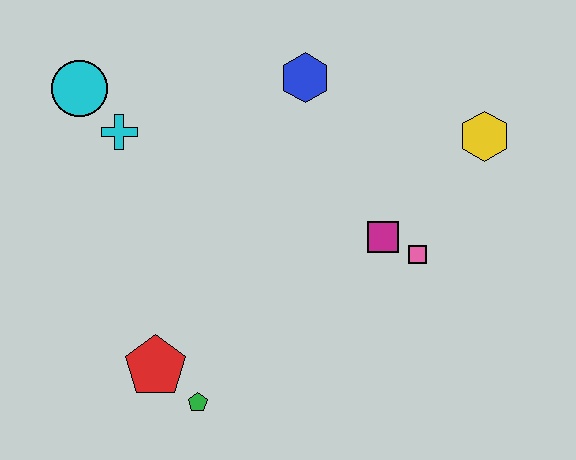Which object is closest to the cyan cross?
The cyan circle is closest to the cyan cross.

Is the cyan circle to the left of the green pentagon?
Yes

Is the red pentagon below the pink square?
Yes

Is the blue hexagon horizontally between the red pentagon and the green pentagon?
No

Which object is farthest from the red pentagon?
The yellow hexagon is farthest from the red pentagon.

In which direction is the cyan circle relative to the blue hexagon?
The cyan circle is to the left of the blue hexagon.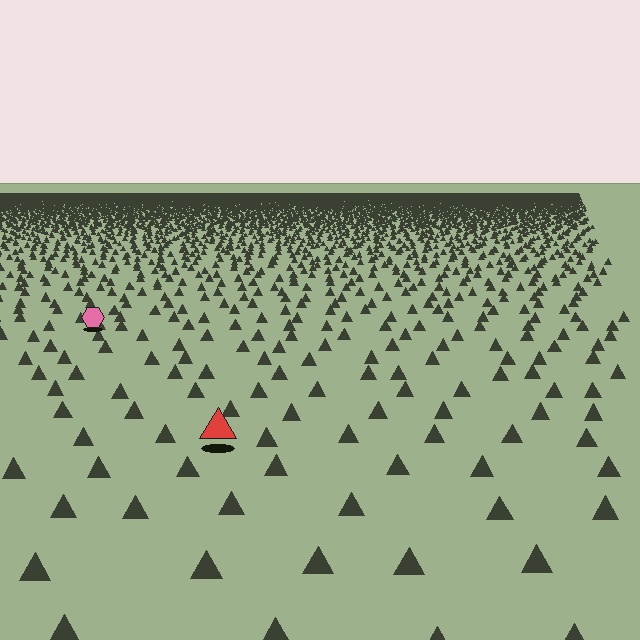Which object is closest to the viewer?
The red triangle is closest. The texture marks near it are larger and more spread out.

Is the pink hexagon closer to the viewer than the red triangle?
No. The red triangle is closer — you can tell from the texture gradient: the ground texture is coarser near it.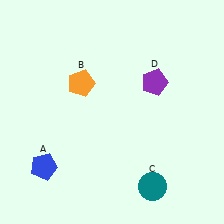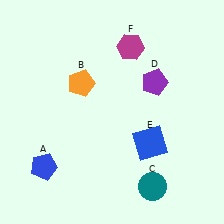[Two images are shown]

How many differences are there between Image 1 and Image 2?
There are 2 differences between the two images.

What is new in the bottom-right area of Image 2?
A blue square (E) was added in the bottom-right area of Image 2.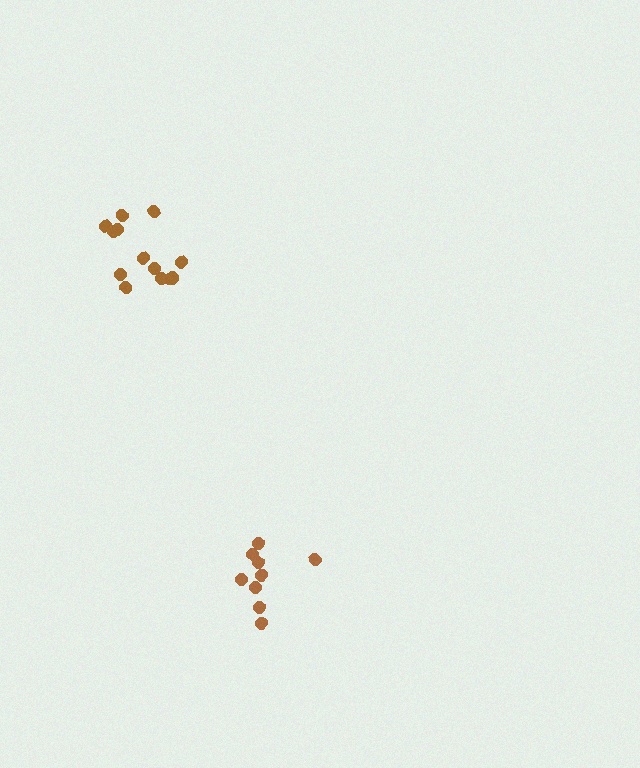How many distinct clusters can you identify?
There are 2 distinct clusters.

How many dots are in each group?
Group 1: 9 dots, Group 2: 14 dots (23 total).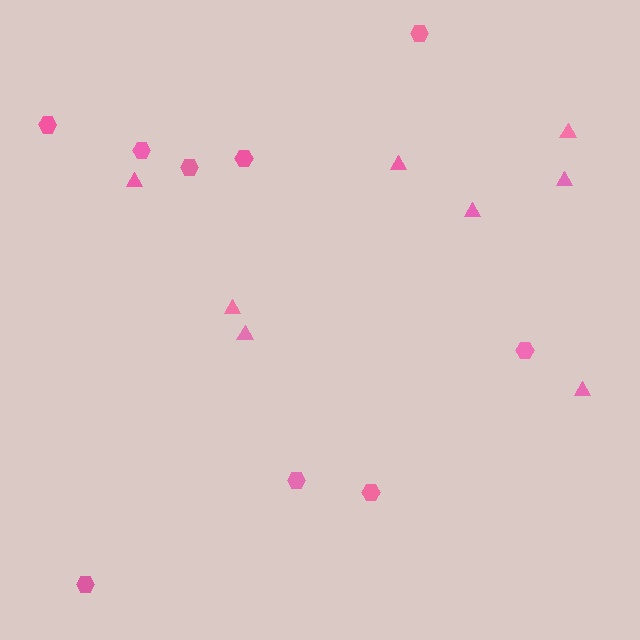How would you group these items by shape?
There are 2 groups: one group of triangles (8) and one group of hexagons (9).